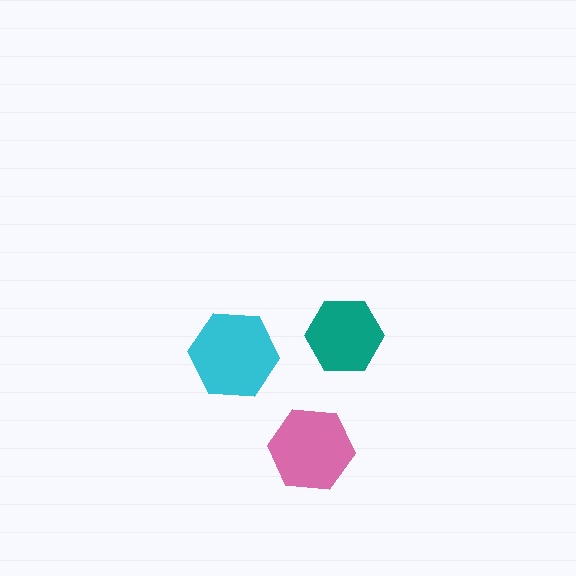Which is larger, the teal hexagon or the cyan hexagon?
The cyan one.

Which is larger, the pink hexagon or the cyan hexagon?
The cyan one.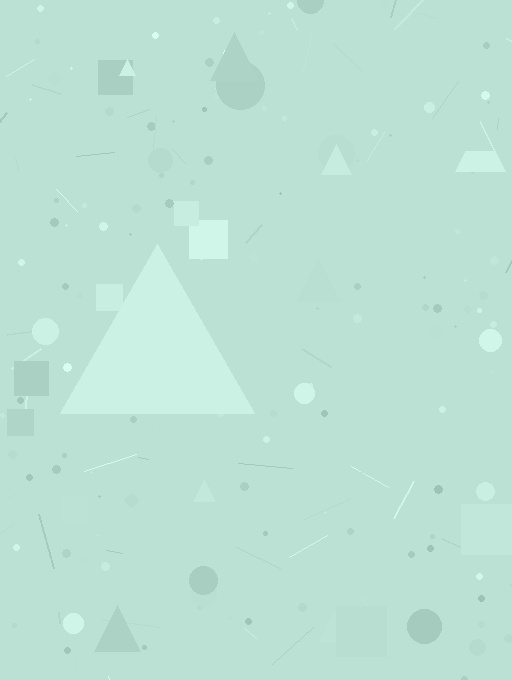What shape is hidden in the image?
A triangle is hidden in the image.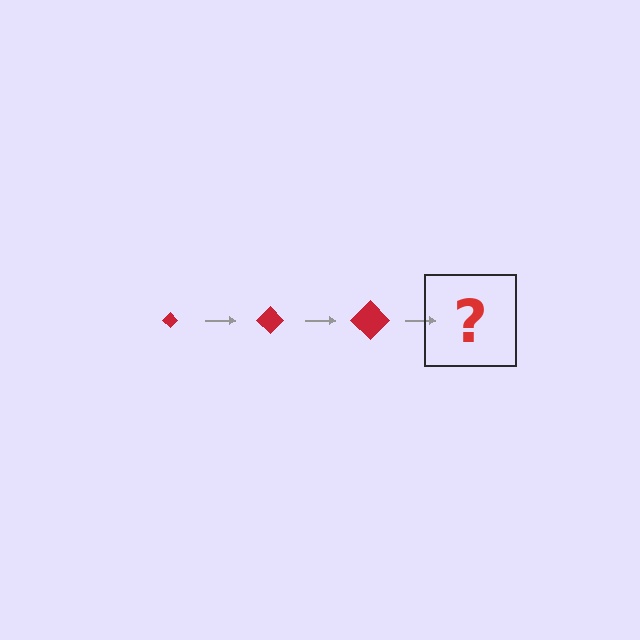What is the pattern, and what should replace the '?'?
The pattern is that the diamond gets progressively larger each step. The '?' should be a red diamond, larger than the previous one.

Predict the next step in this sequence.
The next step is a red diamond, larger than the previous one.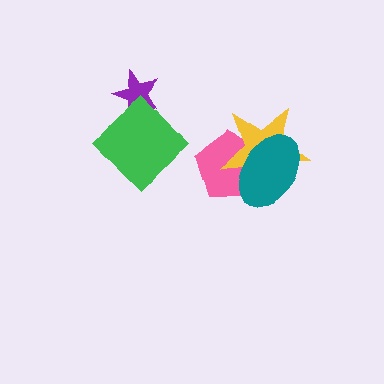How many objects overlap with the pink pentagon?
2 objects overlap with the pink pentagon.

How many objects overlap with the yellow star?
2 objects overlap with the yellow star.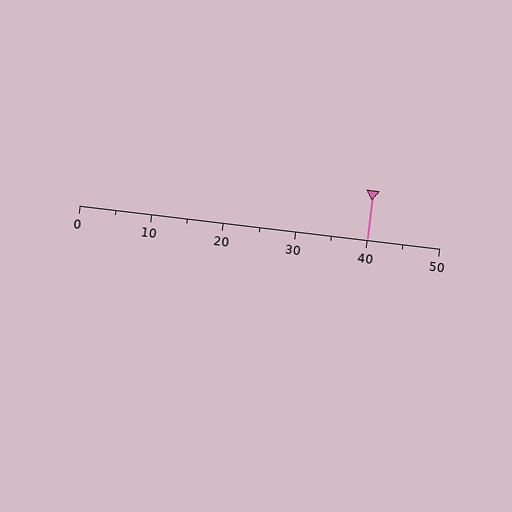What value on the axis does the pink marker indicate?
The marker indicates approximately 40.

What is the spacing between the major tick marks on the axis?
The major ticks are spaced 10 apart.